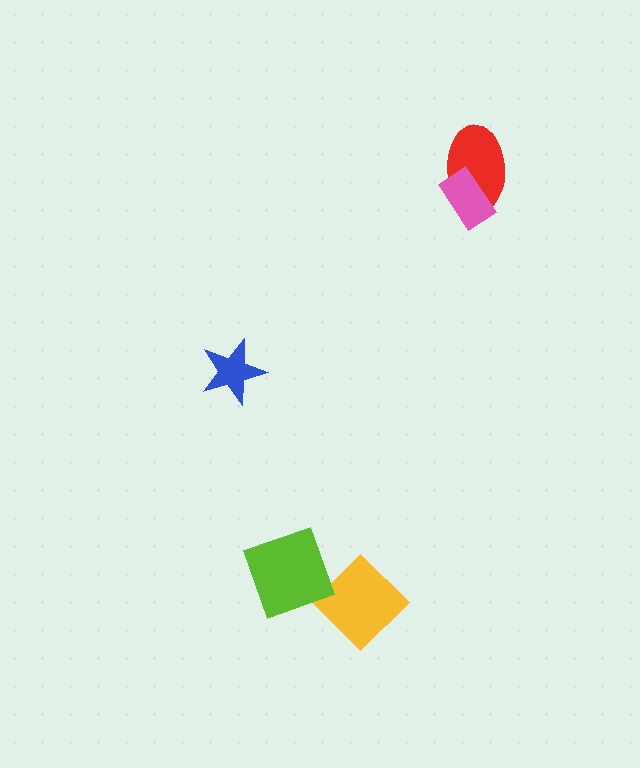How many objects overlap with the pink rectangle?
1 object overlaps with the pink rectangle.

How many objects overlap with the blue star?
0 objects overlap with the blue star.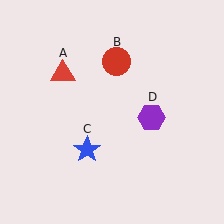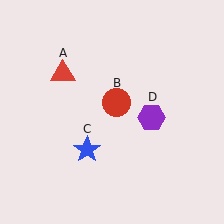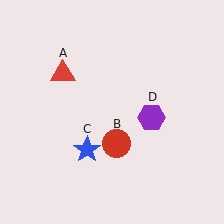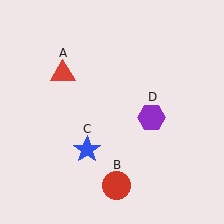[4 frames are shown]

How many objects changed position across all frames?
1 object changed position: red circle (object B).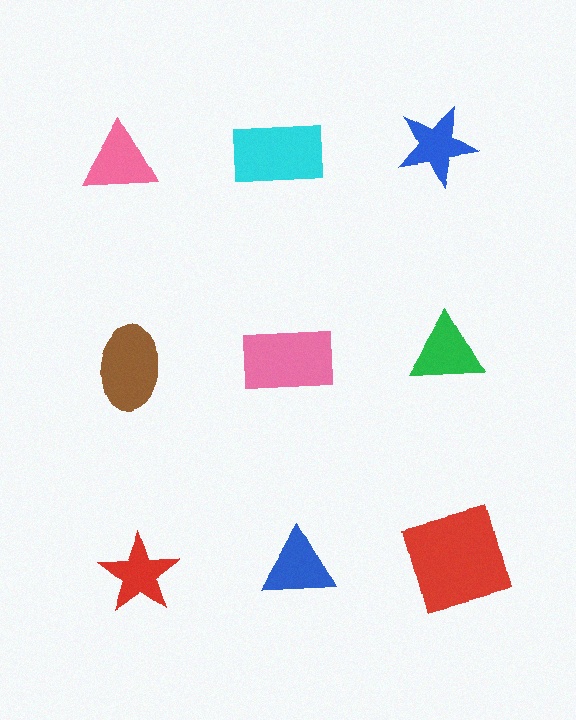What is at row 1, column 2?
A cyan rectangle.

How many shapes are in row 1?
3 shapes.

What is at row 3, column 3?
A red square.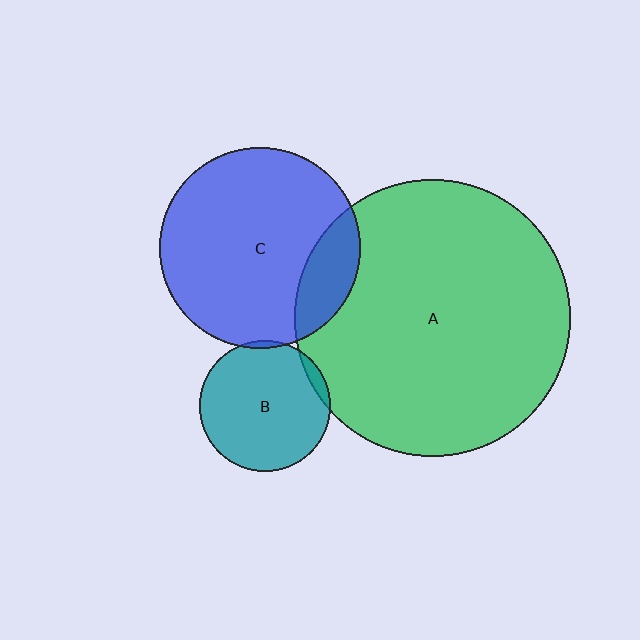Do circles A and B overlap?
Yes.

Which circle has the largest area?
Circle A (green).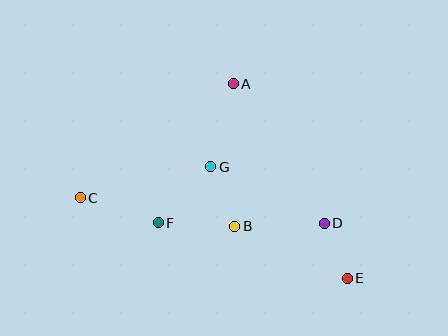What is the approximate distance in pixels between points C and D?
The distance between C and D is approximately 245 pixels.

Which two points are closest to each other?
Points D and E are closest to each other.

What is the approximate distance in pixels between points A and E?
The distance between A and E is approximately 225 pixels.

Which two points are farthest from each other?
Points C and E are farthest from each other.